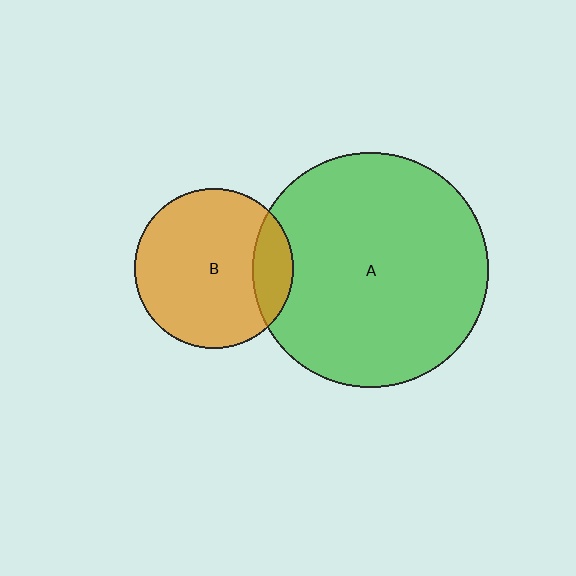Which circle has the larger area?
Circle A (green).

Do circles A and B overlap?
Yes.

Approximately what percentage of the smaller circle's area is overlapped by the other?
Approximately 15%.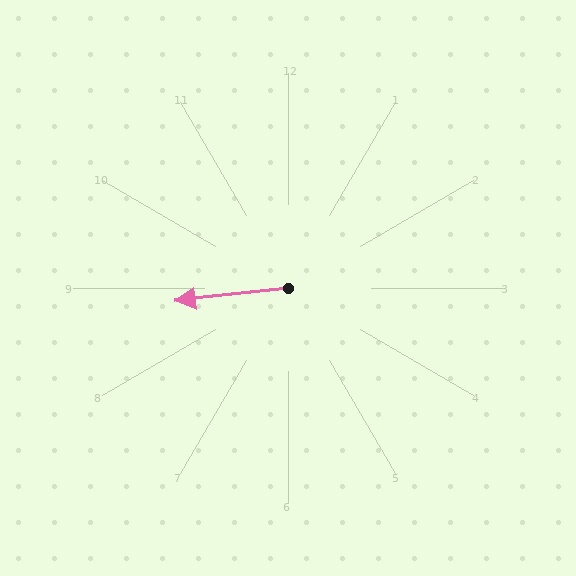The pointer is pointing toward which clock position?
Roughly 9 o'clock.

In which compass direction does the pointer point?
West.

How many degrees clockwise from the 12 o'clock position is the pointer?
Approximately 264 degrees.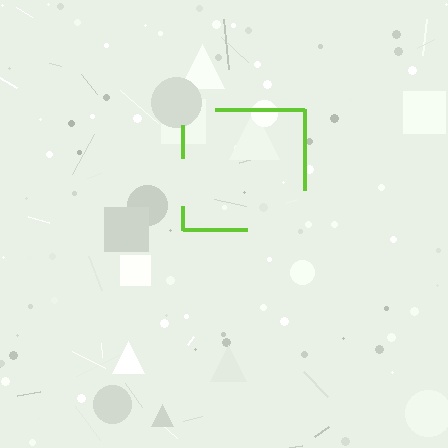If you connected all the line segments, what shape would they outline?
They would outline a square.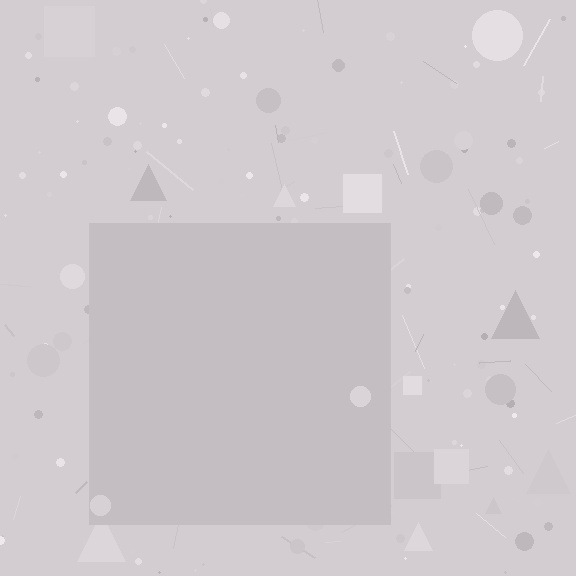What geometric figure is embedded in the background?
A square is embedded in the background.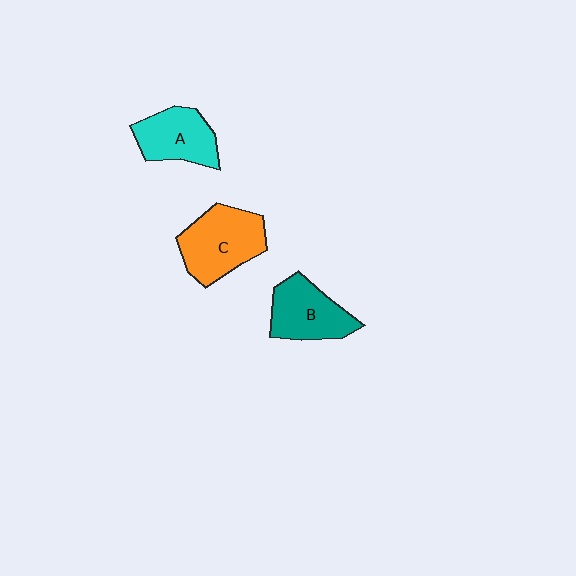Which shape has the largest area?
Shape C (orange).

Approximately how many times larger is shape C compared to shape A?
Approximately 1.3 times.